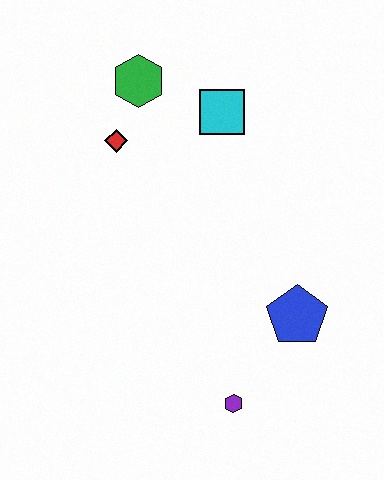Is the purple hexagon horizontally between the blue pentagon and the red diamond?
Yes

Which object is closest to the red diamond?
The green hexagon is closest to the red diamond.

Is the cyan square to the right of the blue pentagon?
No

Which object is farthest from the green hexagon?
The purple hexagon is farthest from the green hexagon.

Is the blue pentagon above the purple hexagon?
Yes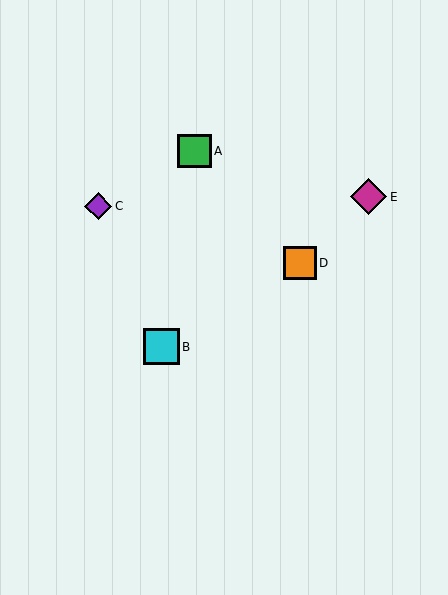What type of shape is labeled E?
Shape E is a magenta diamond.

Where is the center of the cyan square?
The center of the cyan square is at (161, 347).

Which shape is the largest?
The magenta diamond (labeled E) is the largest.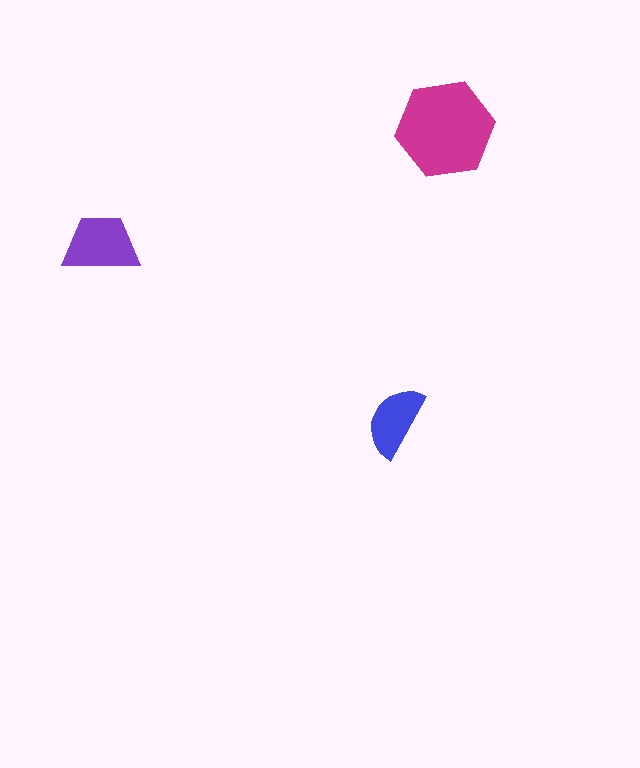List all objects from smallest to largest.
The blue semicircle, the purple trapezoid, the magenta hexagon.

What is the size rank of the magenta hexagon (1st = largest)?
1st.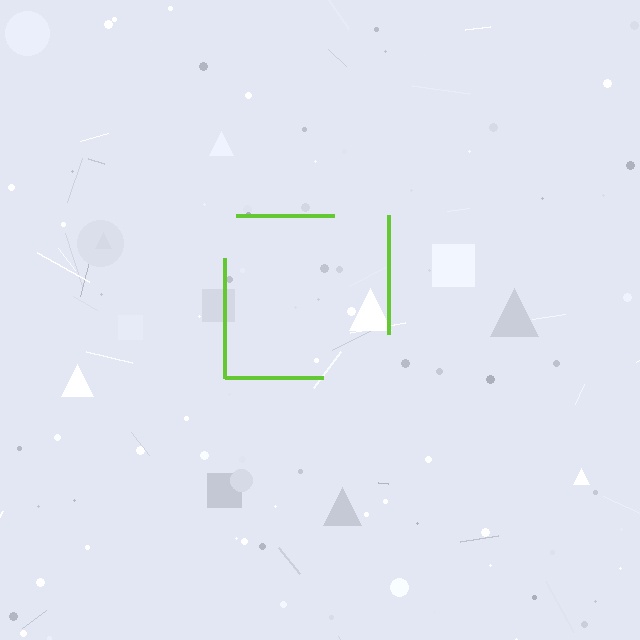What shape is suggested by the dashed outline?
The dashed outline suggests a square.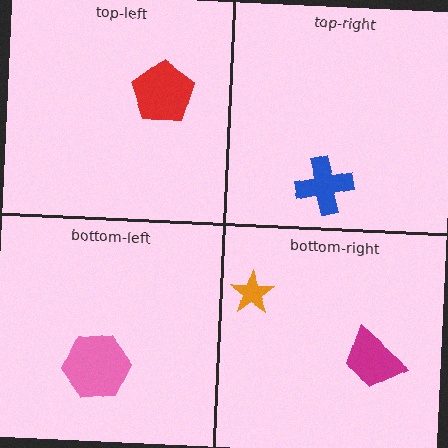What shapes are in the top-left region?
The red pentagon.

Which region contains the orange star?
The bottom-right region.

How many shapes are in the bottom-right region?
2.